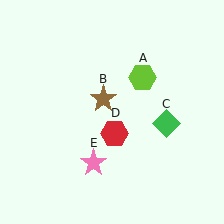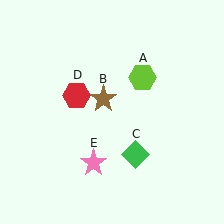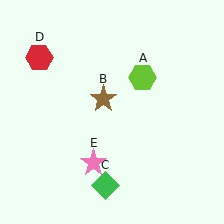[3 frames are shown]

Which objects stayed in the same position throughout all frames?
Lime hexagon (object A) and brown star (object B) and pink star (object E) remained stationary.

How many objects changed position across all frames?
2 objects changed position: green diamond (object C), red hexagon (object D).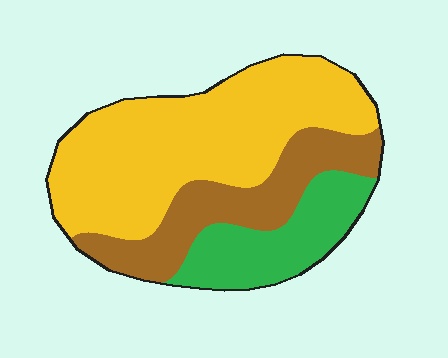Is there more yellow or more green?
Yellow.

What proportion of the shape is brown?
Brown covers 25% of the shape.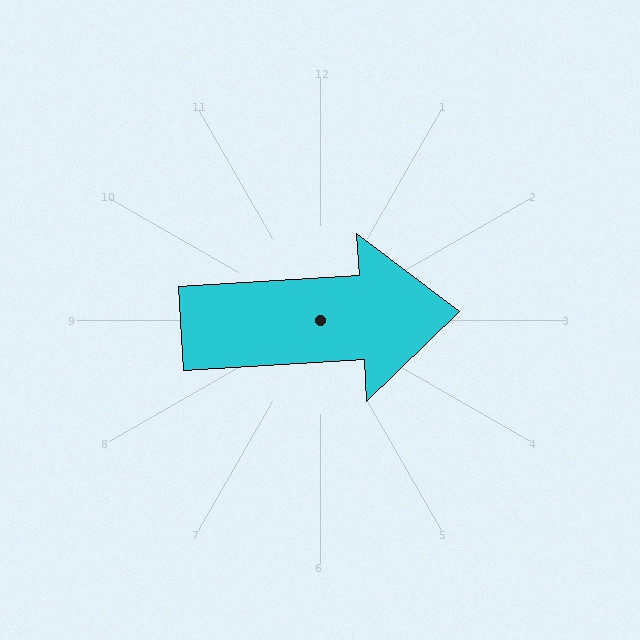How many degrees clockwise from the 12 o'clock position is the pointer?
Approximately 87 degrees.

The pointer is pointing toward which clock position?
Roughly 3 o'clock.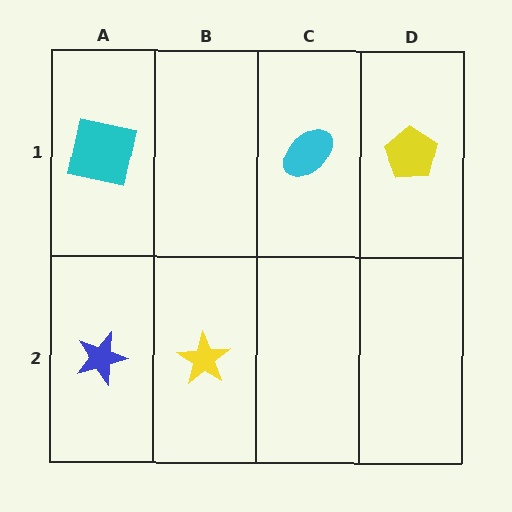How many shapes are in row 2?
2 shapes.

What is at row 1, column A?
A cyan square.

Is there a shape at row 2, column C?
No, that cell is empty.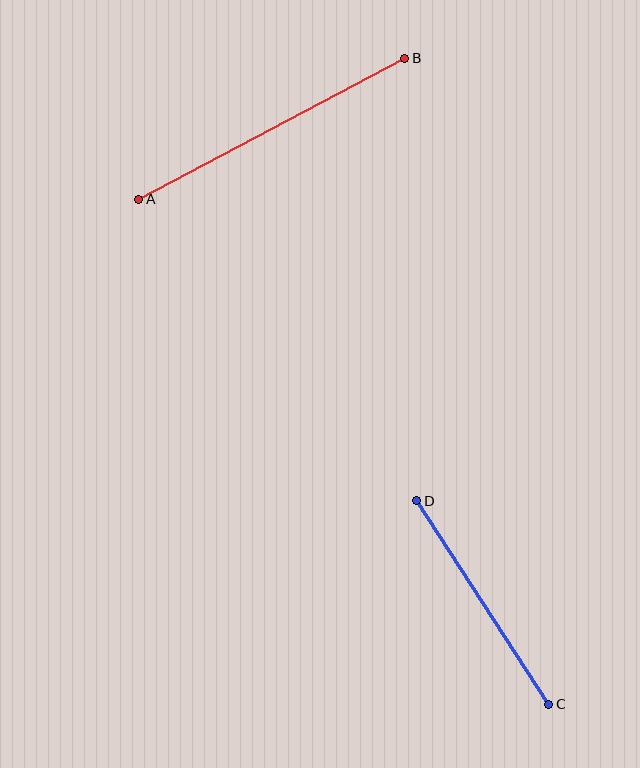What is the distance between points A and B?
The distance is approximately 301 pixels.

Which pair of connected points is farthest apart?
Points A and B are farthest apart.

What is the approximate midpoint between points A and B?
The midpoint is at approximately (272, 129) pixels.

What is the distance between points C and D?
The distance is approximately 243 pixels.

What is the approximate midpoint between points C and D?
The midpoint is at approximately (483, 602) pixels.